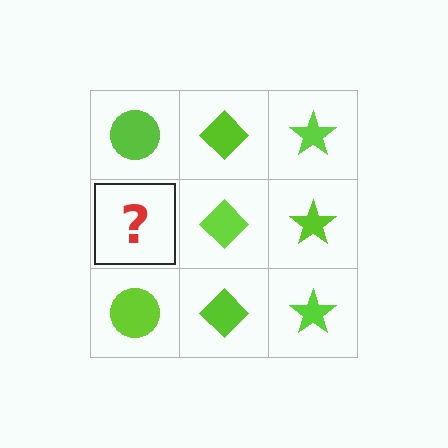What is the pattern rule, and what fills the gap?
The rule is that each column has a consistent shape. The gap should be filled with a lime circle.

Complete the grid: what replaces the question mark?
The question mark should be replaced with a lime circle.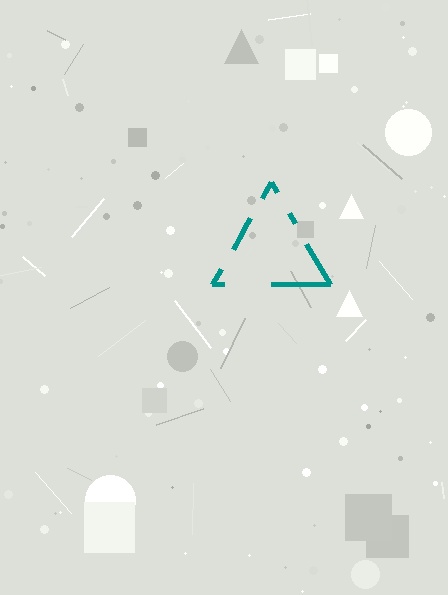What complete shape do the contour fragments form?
The contour fragments form a triangle.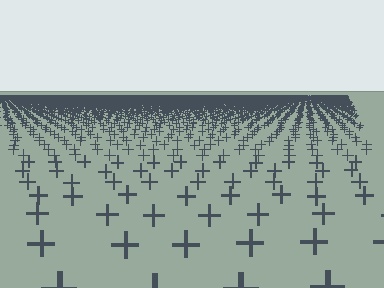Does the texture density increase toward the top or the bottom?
Density increases toward the top.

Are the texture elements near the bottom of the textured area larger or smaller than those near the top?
Larger. Near the bottom, elements are closer to the viewer and appear at a bigger on-screen size.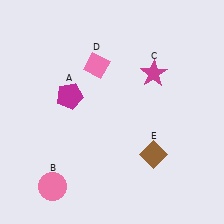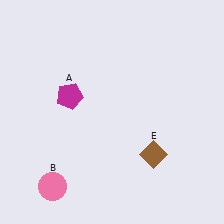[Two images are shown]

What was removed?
The magenta star (C), the pink diamond (D) were removed in Image 2.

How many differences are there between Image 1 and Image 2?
There are 2 differences between the two images.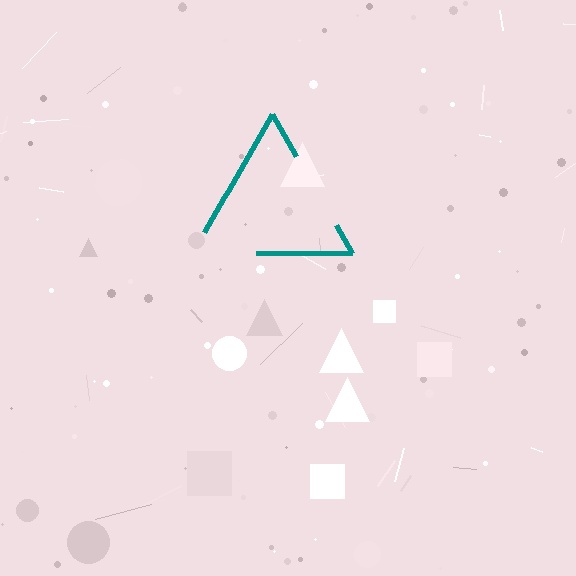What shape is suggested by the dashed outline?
The dashed outline suggests a triangle.